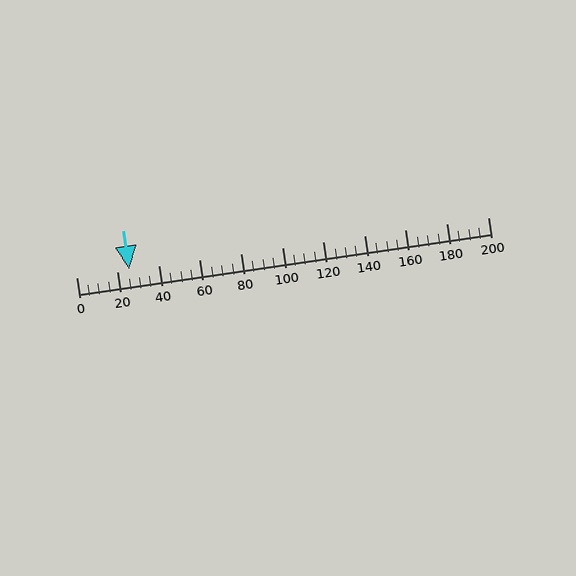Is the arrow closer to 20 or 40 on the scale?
The arrow is closer to 20.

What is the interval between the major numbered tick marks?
The major tick marks are spaced 20 units apart.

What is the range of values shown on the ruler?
The ruler shows values from 0 to 200.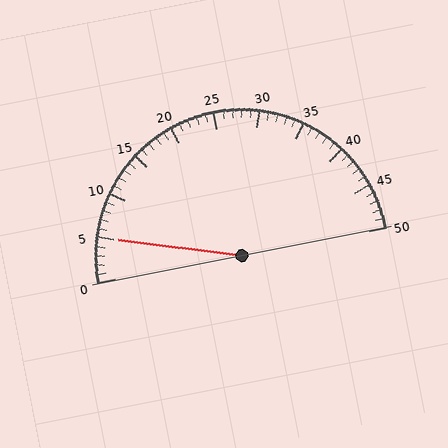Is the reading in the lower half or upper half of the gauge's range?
The reading is in the lower half of the range (0 to 50).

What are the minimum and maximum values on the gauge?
The gauge ranges from 0 to 50.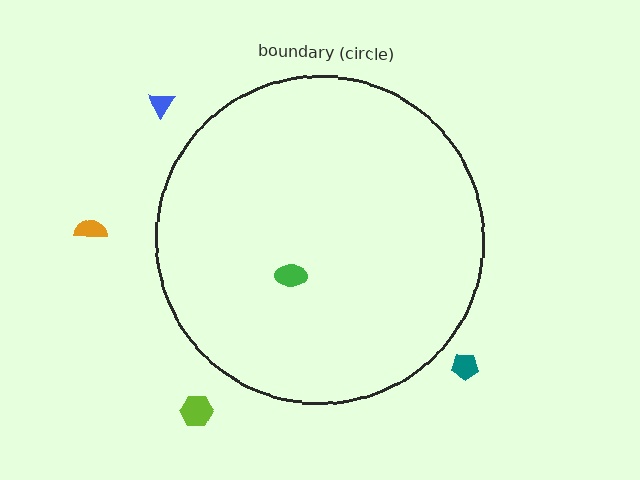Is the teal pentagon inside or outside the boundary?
Outside.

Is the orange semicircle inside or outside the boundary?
Outside.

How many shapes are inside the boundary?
1 inside, 4 outside.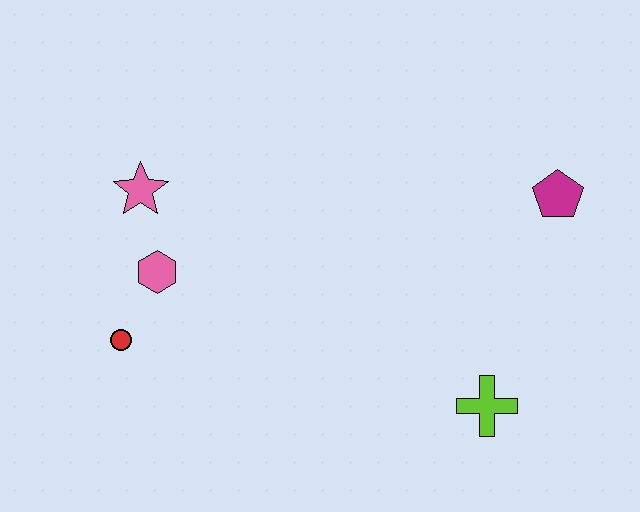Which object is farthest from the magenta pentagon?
The red circle is farthest from the magenta pentagon.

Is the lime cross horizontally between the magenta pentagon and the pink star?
Yes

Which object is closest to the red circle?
The pink hexagon is closest to the red circle.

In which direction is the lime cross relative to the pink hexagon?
The lime cross is to the right of the pink hexagon.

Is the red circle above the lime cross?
Yes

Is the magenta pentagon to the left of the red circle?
No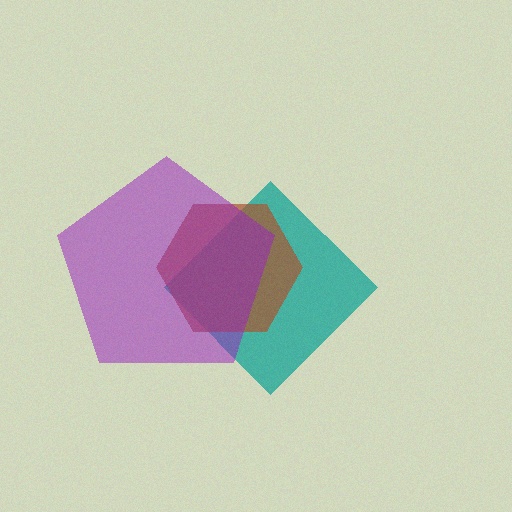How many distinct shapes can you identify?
There are 3 distinct shapes: a teal diamond, a brown hexagon, a purple pentagon.